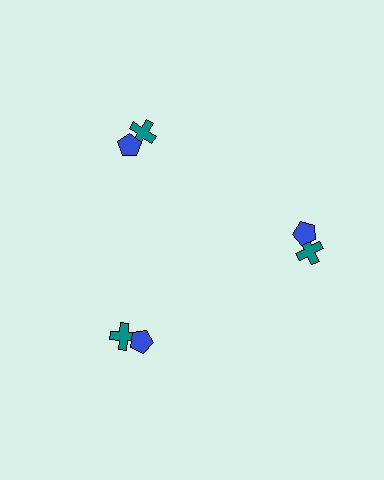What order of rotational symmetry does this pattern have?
This pattern has 3-fold rotational symmetry.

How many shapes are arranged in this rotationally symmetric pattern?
There are 6 shapes, arranged in 3 groups of 2.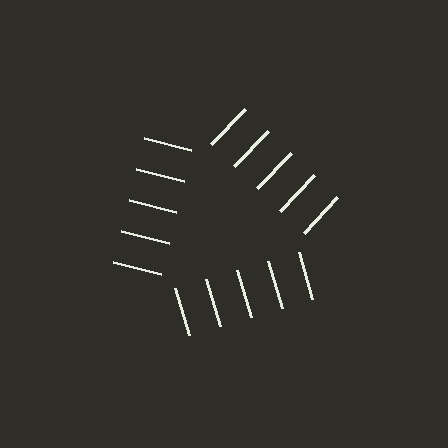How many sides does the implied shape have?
3 sides — the line-ends trace a triangle.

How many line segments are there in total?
15 — 5 along each of the 3 edges.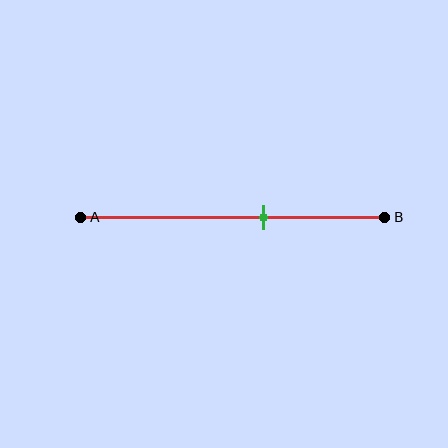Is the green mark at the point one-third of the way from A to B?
No, the mark is at about 60% from A, not at the 33% one-third point.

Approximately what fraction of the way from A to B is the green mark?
The green mark is approximately 60% of the way from A to B.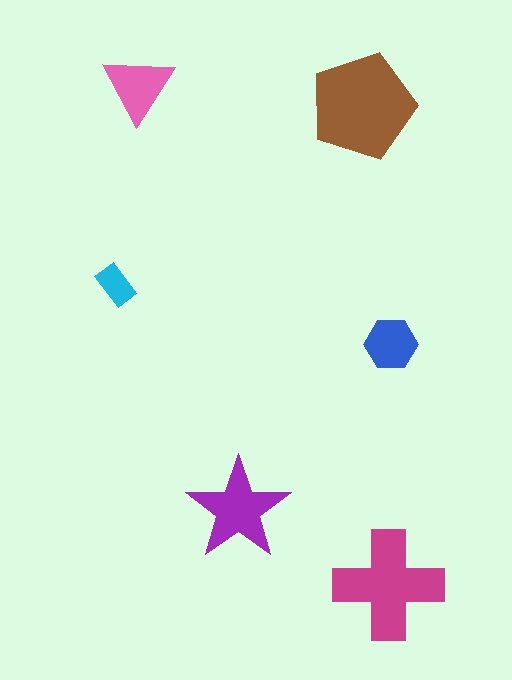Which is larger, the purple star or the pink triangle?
The purple star.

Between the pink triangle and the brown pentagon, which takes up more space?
The brown pentagon.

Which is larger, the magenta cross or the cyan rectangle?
The magenta cross.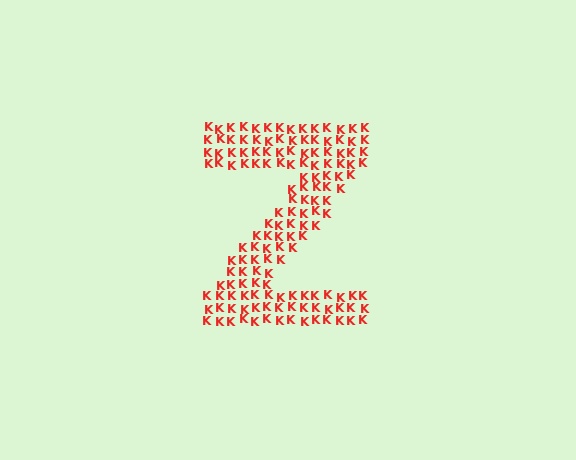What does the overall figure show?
The overall figure shows the letter Z.